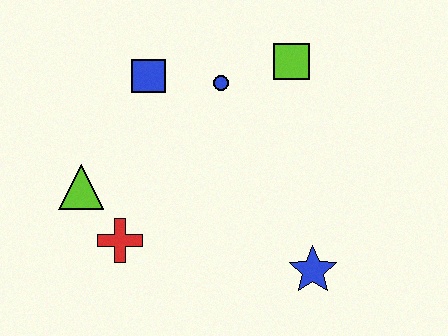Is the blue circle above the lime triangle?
Yes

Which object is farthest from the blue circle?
The blue star is farthest from the blue circle.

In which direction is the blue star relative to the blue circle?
The blue star is below the blue circle.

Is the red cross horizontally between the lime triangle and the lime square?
Yes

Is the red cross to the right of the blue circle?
No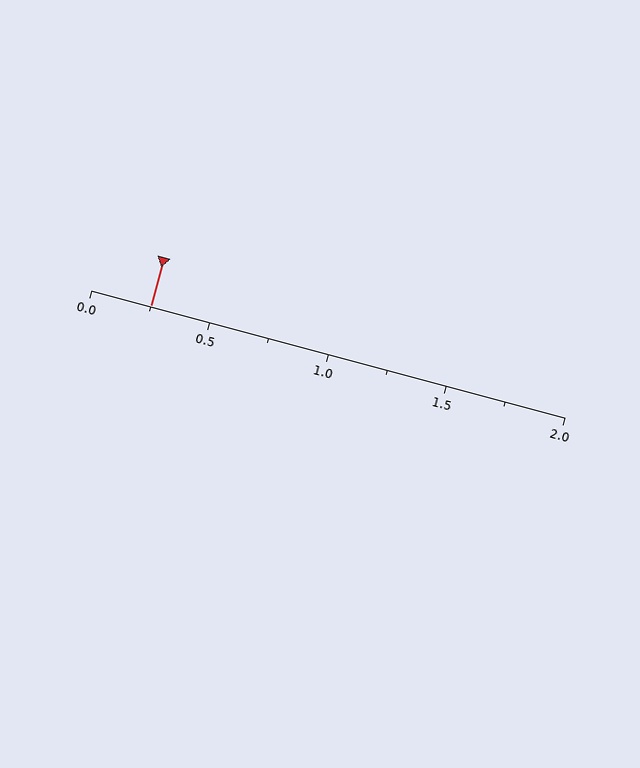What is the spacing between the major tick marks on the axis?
The major ticks are spaced 0.5 apart.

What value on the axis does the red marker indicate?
The marker indicates approximately 0.25.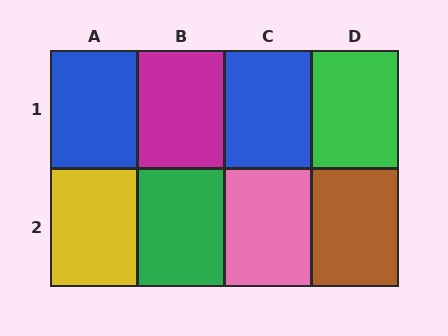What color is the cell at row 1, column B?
Magenta.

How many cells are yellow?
1 cell is yellow.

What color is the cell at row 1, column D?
Green.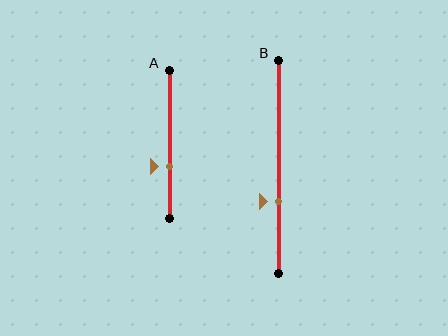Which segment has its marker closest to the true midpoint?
Segment A has its marker closest to the true midpoint.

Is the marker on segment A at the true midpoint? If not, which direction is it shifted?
No, the marker on segment A is shifted downward by about 15% of the segment length.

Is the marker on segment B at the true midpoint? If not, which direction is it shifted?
No, the marker on segment B is shifted downward by about 16% of the segment length.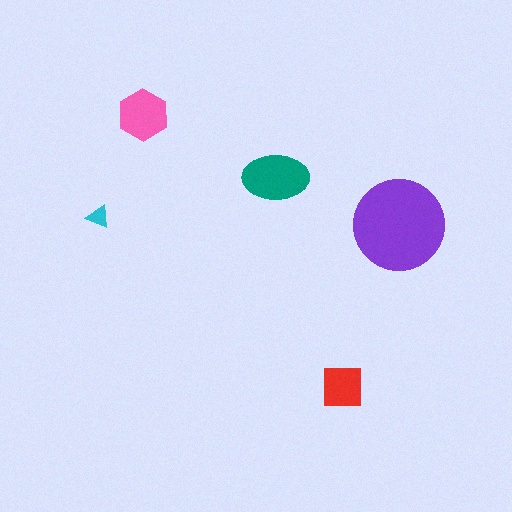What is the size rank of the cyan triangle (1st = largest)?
5th.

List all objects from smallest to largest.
The cyan triangle, the red square, the pink hexagon, the teal ellipse, the purple circle.